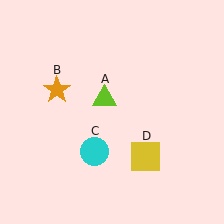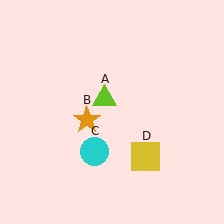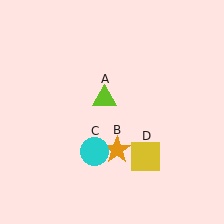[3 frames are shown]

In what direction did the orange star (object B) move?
The orange star (object B) moved down and to the right.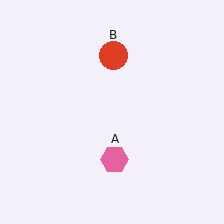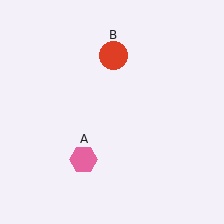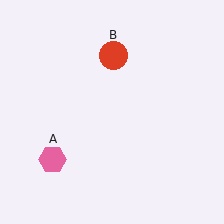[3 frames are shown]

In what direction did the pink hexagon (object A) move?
The pink hexagon (object A) moved left.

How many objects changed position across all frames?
1 object changed position: pink hexagon (object A).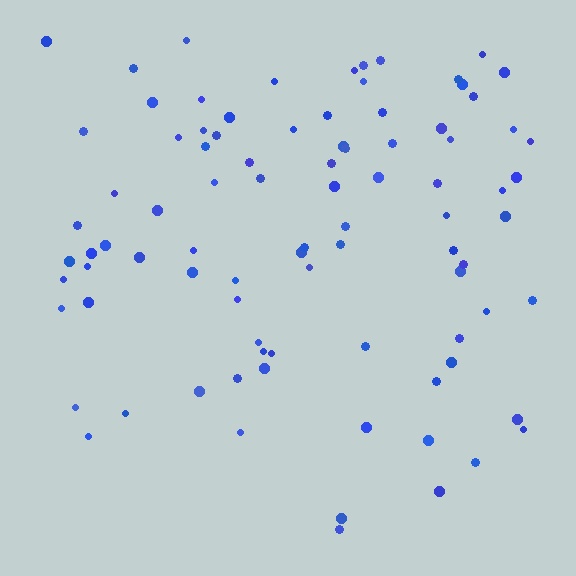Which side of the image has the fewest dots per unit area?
The bottom.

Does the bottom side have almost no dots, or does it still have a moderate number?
Still a moderate number, just noticeably fewer than the top.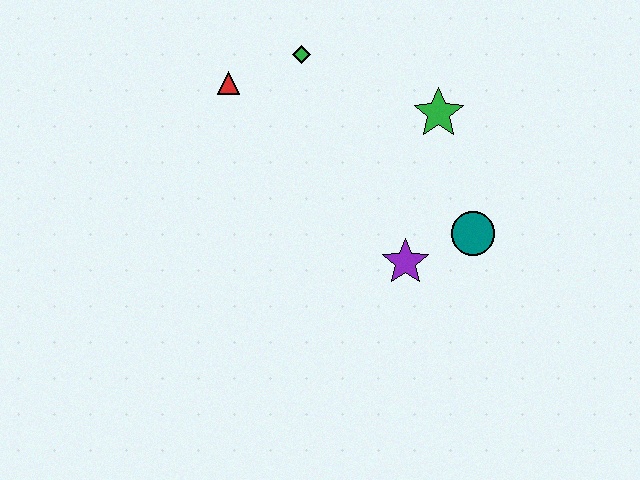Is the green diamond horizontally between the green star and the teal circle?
No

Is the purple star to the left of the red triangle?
No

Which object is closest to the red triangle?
The green diamond is closest to the red triangle.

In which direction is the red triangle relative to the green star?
The red triangle is to the left of the green star.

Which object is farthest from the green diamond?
The teal circle is farthest from the green diamond.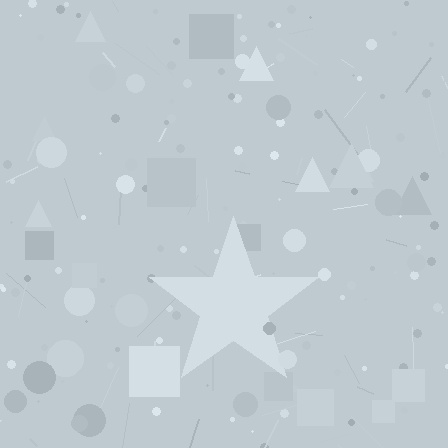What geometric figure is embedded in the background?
A star is embedded in the background.